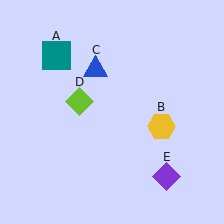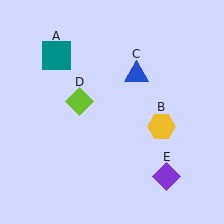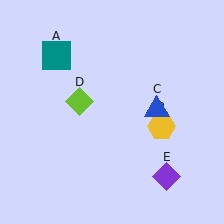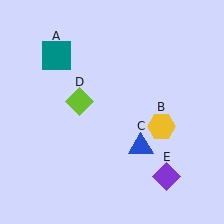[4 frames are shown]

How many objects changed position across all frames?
1 object changed position: blue triangle (object C).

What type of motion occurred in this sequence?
The blue triangle (object C) rotated clockwise around the center of the scene.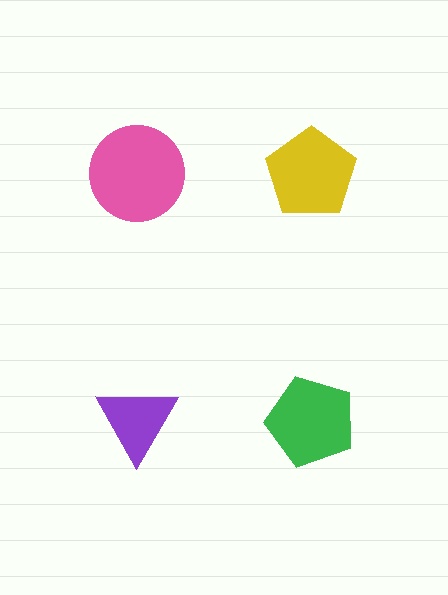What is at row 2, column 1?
A purple triangle.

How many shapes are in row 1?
2 shapes.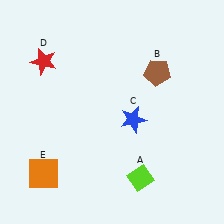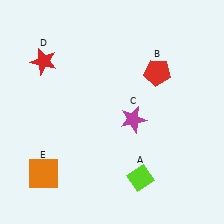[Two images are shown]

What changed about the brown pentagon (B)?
In Image 1, B is brown. In Image 2, it changed to red.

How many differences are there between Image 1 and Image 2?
There are 2 differences between the two images.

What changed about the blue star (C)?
In Image 1, C is blue. In Image 2, it changed to magenta.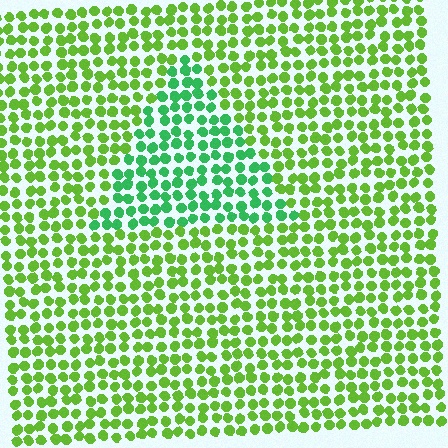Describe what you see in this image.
The image is filled with small lime elements in a uniform arrangement. A triangle-shaped region is visible where the elements are tinted to a slightly different hue, forming a subtle color boundary.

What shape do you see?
I see a triangle.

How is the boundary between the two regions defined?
The boundary is defined purely by a slight shift in hue (about 40 degrees). Spacing, size, and orientation are identical on both sides.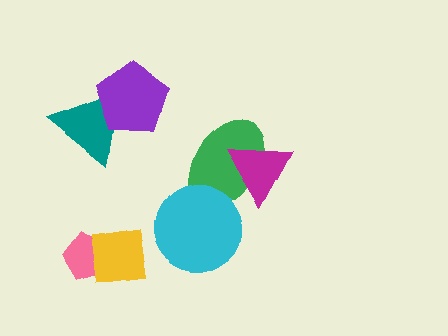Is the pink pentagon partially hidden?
Yes, it is partially covered by another shape.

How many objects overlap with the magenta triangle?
1 object overlaps with the magenta triangle.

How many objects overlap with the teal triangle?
1 object overlaps with the teal triangle.